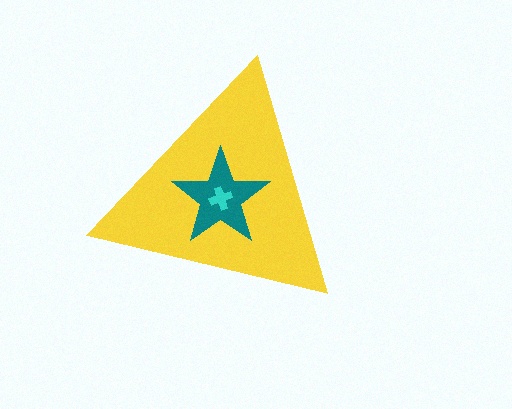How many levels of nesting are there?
3.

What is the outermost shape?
The yellow triangle.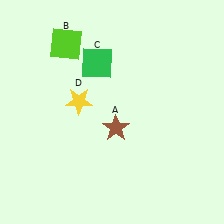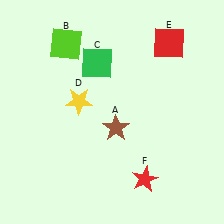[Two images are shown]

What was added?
A red square (E), a red star (F) were added in Image 2.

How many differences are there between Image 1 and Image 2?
There are 2 differences between the two images.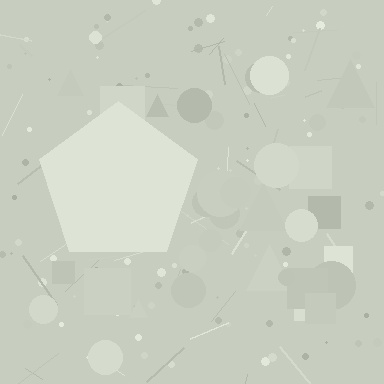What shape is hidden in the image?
A pentagon is hidden in the image.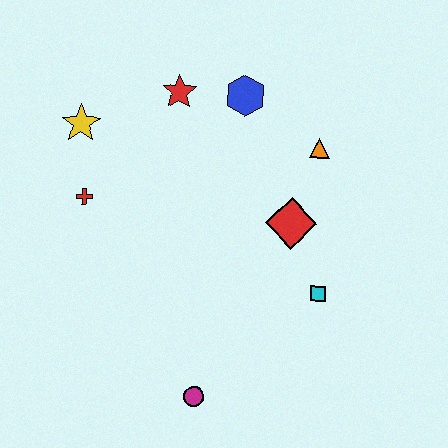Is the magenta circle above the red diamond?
No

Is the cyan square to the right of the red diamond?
Yes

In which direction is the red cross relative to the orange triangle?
The red cross is to the left of the orange triangle.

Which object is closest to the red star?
The blue hexagon is closest to the red star.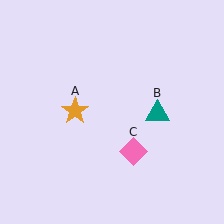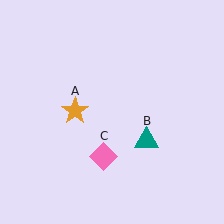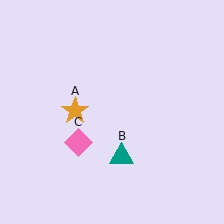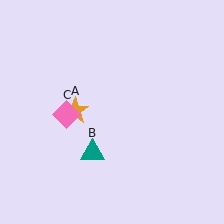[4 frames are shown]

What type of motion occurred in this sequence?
The teal triangle (object B), pink diamond (object C) rotated clockwise around the center of the scene.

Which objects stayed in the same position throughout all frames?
Orange star (object A) remained stationary.